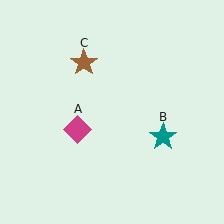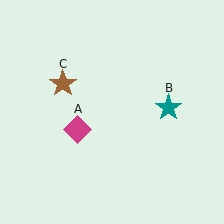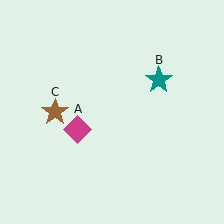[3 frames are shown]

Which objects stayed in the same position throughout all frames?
Magenta diamond (object A) remained stationary.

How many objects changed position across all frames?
2 objects changed position: teal star (object B), brown star (object C).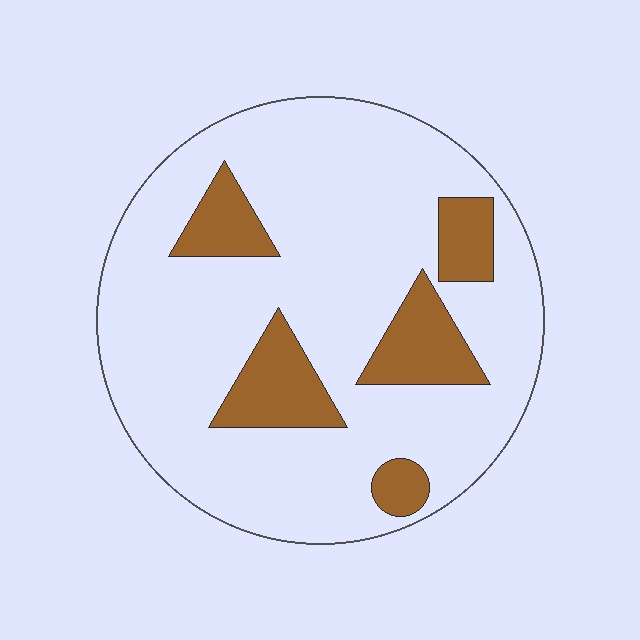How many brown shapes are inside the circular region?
5.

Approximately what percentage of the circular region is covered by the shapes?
Approximately 20%.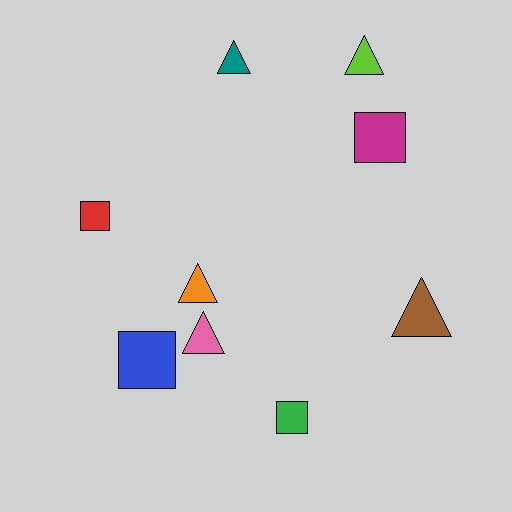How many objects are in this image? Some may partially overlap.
There are 9 objects.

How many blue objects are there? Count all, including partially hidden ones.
There is 1 blue object.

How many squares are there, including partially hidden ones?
There are 4 squares.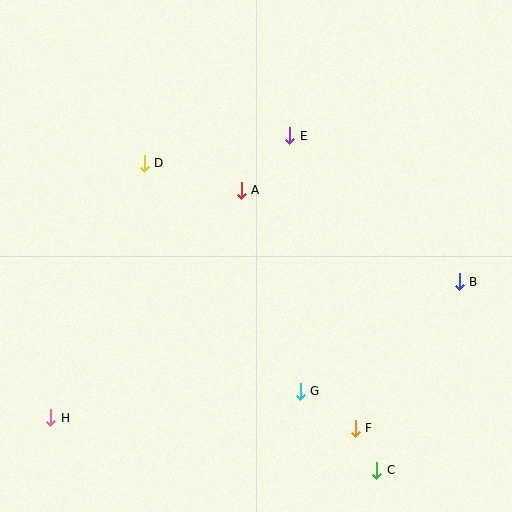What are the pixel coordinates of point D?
Point D is at (144, 163).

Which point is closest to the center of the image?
Point A at (241, 190) is closest to the center.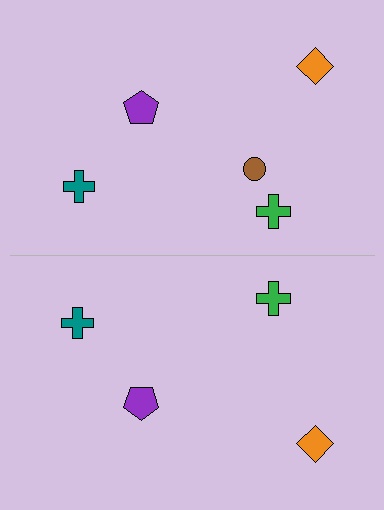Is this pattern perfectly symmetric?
No, the pattern is not perfectly symmetric. A brown circle is missing from the bottom side.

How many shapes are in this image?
There are 9 shapes in this image.